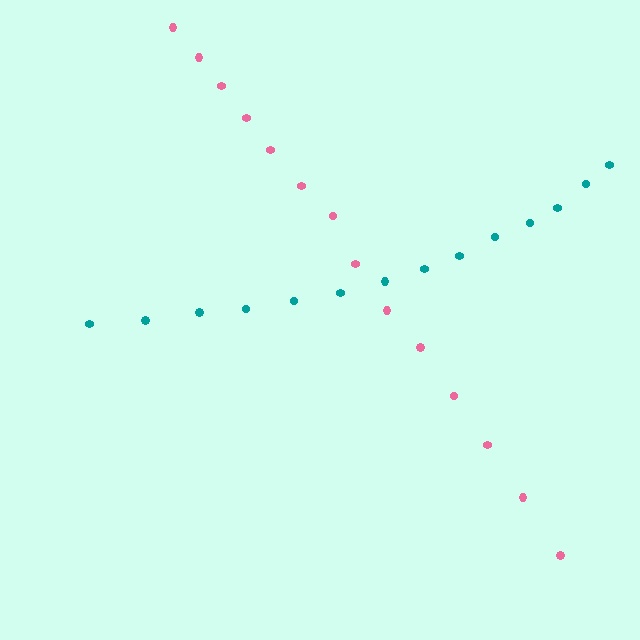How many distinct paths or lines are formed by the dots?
There are 2 distinct paths.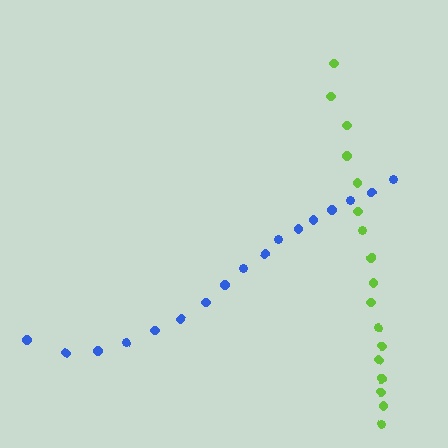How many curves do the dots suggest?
There are 2 distinct paths.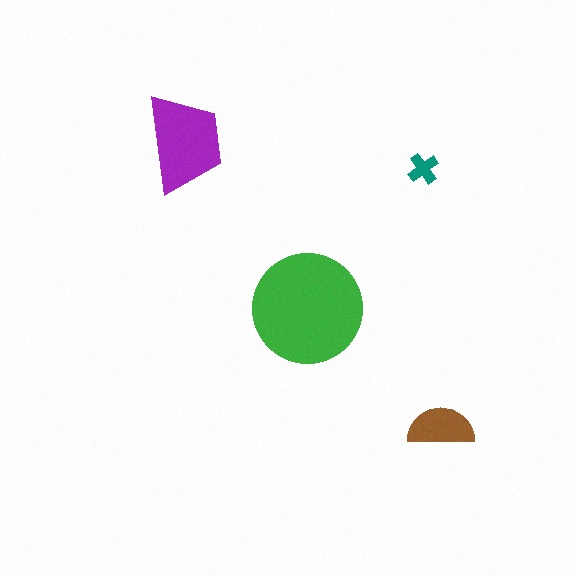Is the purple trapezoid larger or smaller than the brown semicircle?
Larger.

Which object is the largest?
The green circle.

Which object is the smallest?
The teal cross.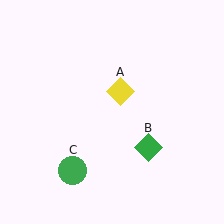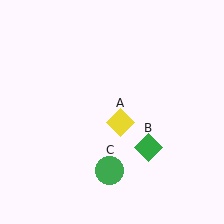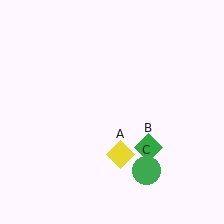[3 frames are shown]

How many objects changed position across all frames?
2 objects changed position: yellow diamond (object A), green circle (object C).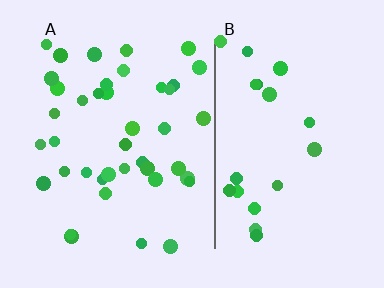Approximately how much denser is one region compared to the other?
Approximately 2.0× — region A over region B.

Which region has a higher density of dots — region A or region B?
A (the left).